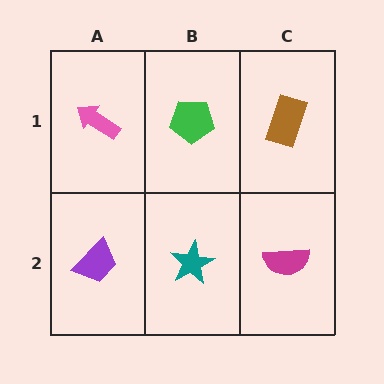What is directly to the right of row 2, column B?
A magenta semicircle.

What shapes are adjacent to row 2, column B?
A green pentagon (row 1, column B), a purple trapezoid (row 2, column A), a magenta semicircle (row 2, column C).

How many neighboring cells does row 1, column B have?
3.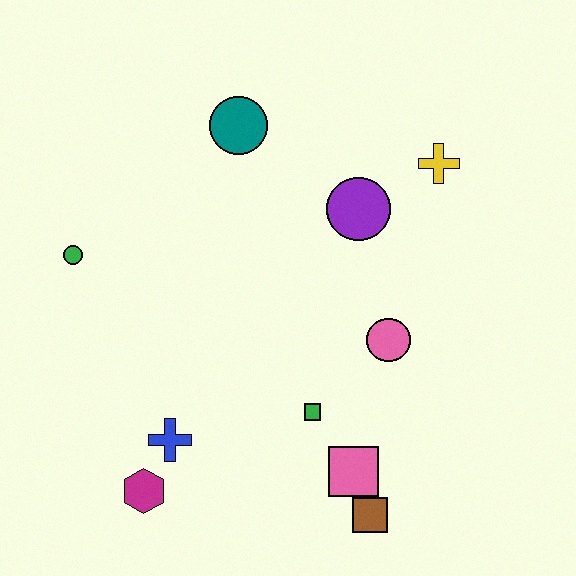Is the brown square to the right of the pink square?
Yes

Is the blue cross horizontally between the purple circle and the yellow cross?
No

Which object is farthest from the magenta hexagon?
The yellow cross is farthest from the magenta hexagon.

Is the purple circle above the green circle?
Yes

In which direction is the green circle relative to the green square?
The green circle is to the left of the green square.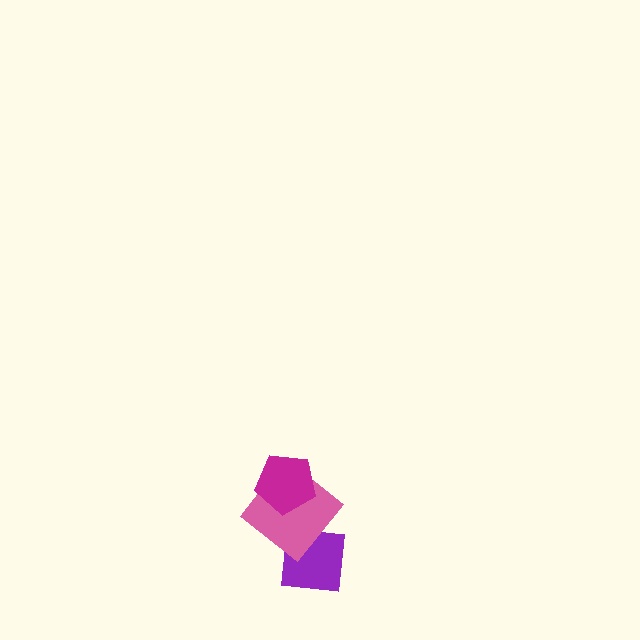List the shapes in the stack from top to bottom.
From top to bottom: the magenta pentagon, the pink diamond, the purple square.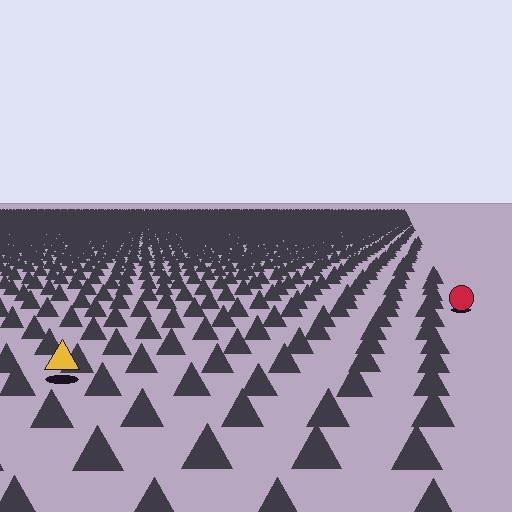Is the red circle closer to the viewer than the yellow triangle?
No. The yellow triangle is closer — you can tell from the texture gradient: the ground texture is coarser near it.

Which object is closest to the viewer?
The yellow triangle is closest. The texture marks near it are larger and more spread out.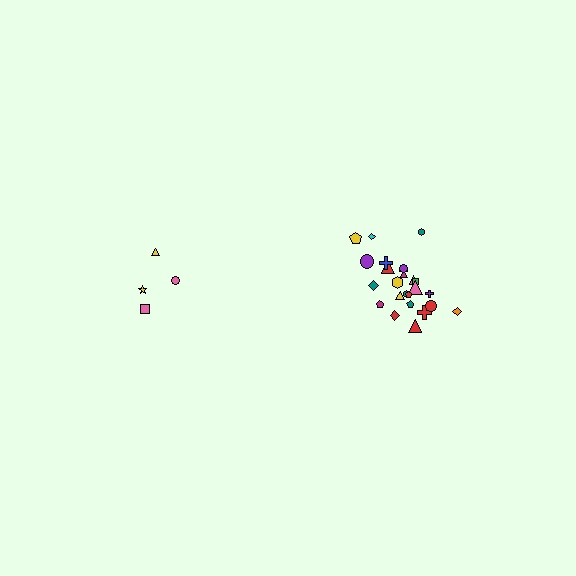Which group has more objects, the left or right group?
The right group.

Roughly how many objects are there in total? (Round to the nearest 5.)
Roughly 30 objects in total.